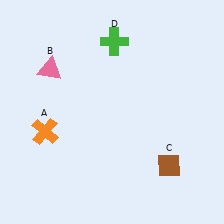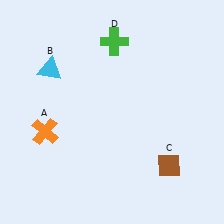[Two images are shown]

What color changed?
The triangle (B) changed from pink in Image 1 to cyan in Image 2.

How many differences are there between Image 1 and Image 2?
There is 1 difference between the two images.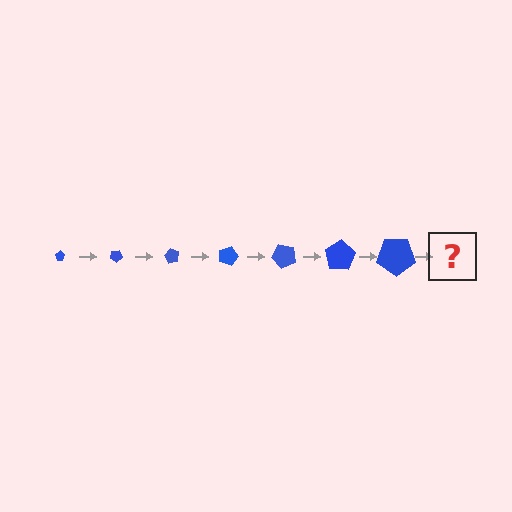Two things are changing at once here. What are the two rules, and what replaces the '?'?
The two rules are that the pentagon grows larger each step and it rotates 30 degrees each step. The '?' should be a pentagon, larger than the previous one and rotated 210 degrees from the start.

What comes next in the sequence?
The next element should be a pentagon, larger than the previous one and rotated 210 degrees from the start.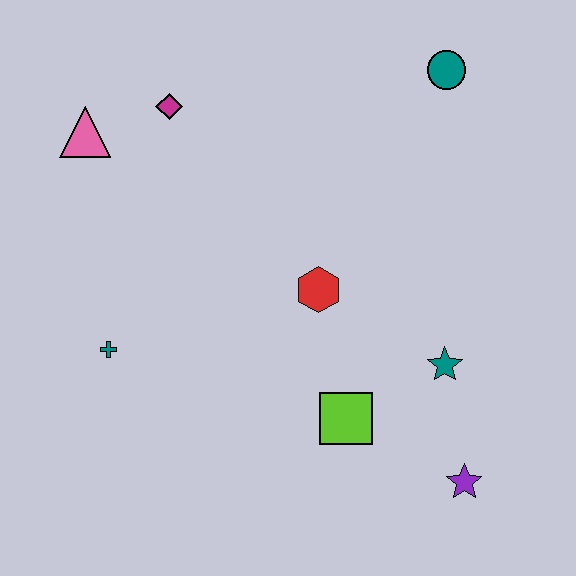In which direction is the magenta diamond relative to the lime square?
The magenta diamond is above the lime square.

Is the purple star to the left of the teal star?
No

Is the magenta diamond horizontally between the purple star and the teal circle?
No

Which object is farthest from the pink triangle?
The purple star is farthest from the pink triangle.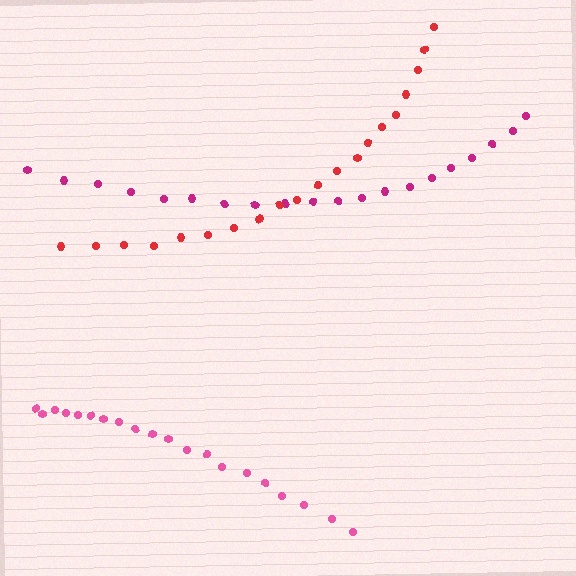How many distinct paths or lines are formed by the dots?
There are 3 distinct paths.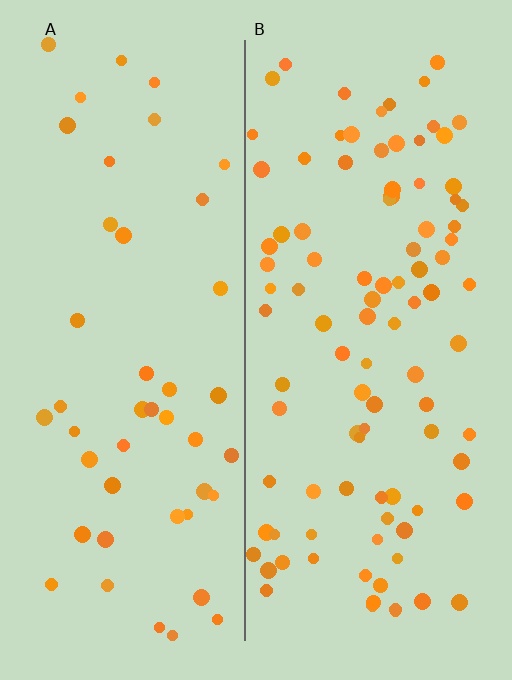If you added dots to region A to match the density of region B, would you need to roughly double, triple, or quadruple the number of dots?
Approximately double.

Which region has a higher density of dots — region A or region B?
B (the right).